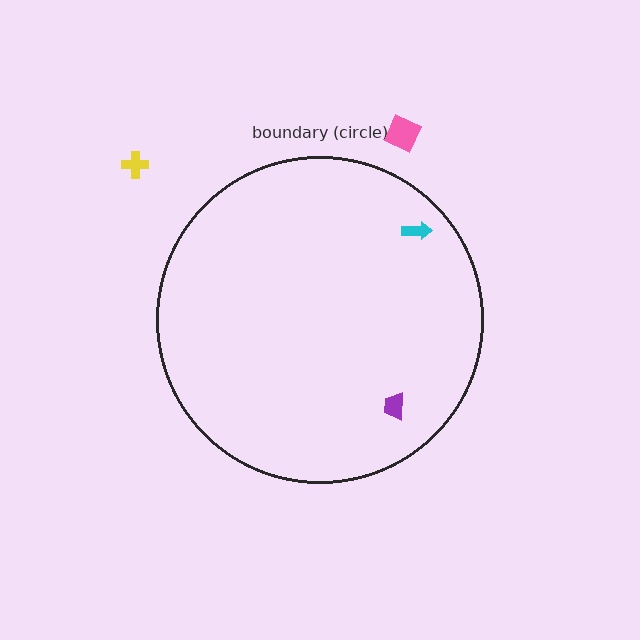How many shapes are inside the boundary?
2 inside, 2 outside.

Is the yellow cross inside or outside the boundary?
Outside.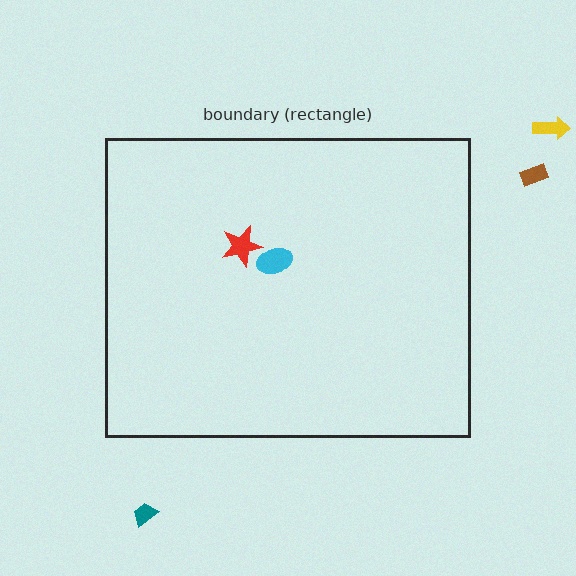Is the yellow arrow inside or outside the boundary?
Outside.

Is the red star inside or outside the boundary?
Inside.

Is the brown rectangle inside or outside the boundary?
Outside.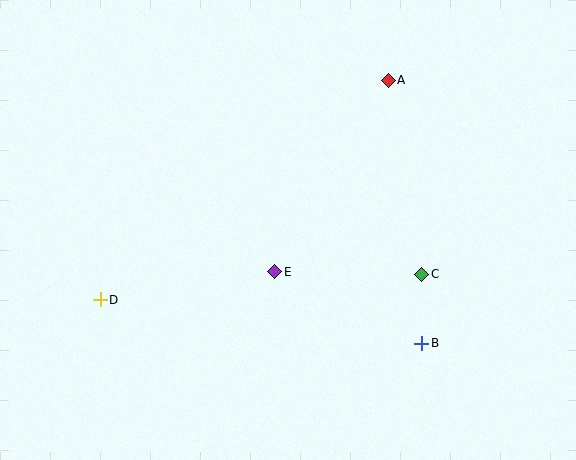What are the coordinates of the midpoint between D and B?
The midpoint between D and B is at (261, 321).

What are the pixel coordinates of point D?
Point D is at (100, 300).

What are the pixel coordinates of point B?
Point B is at (422, 343).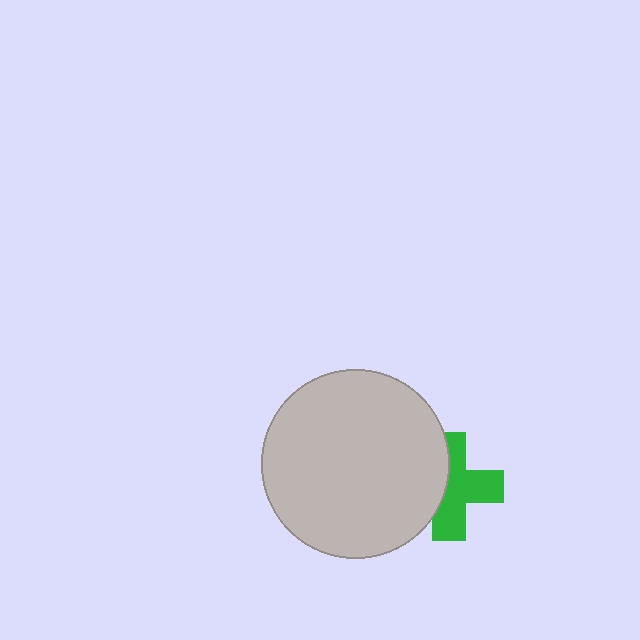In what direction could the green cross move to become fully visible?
The green cross could move right. That would shift it out from behind the light gray circle entirely.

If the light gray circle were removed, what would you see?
You would see the complete green cross.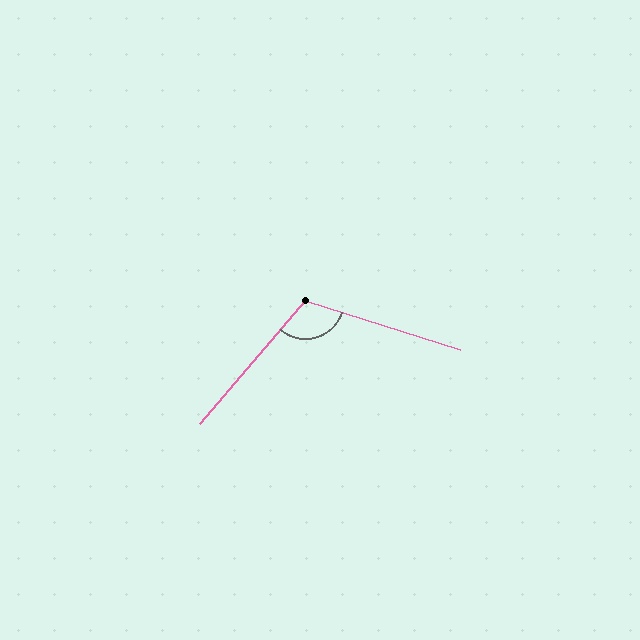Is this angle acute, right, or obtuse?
It is obtuse.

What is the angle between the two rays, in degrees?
Approximately 113 degrees.